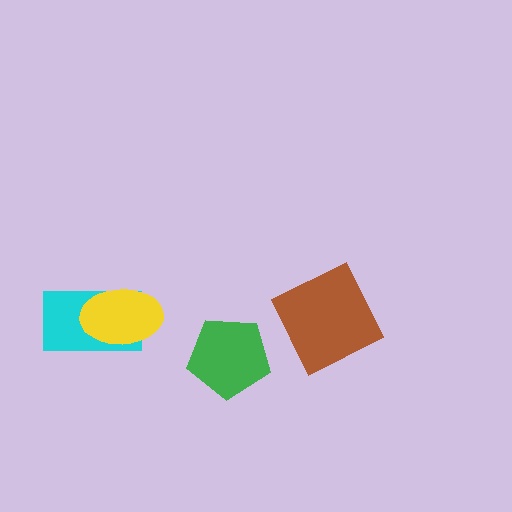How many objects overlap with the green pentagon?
0 objects overlap with the green pentagon.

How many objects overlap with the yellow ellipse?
1 object overlaps with the yellow ellipse.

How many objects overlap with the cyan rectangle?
1 object overlaps with the cyan rectangle.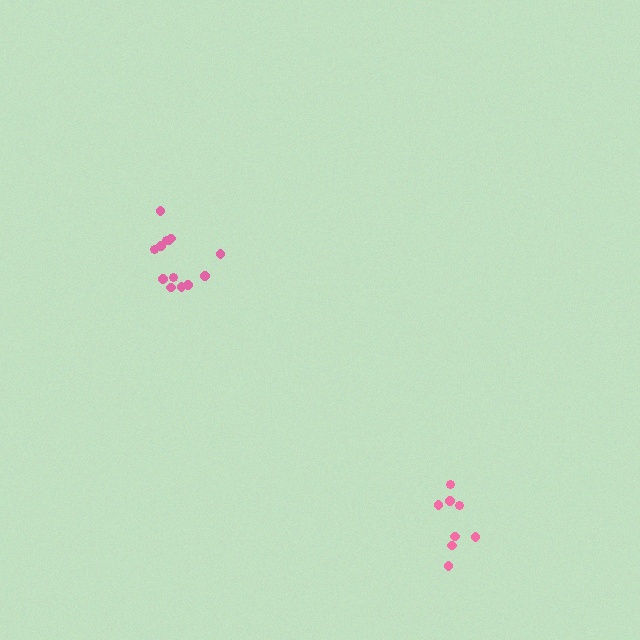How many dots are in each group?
Group 1: 13 dots, Group 2: 8 dots (21 total).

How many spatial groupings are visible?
There are 2 spatial groupings.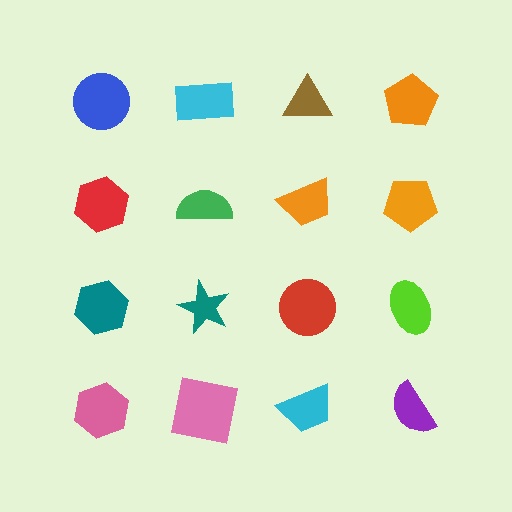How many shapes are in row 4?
4 shapes.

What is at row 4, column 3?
A cyan trapezoid.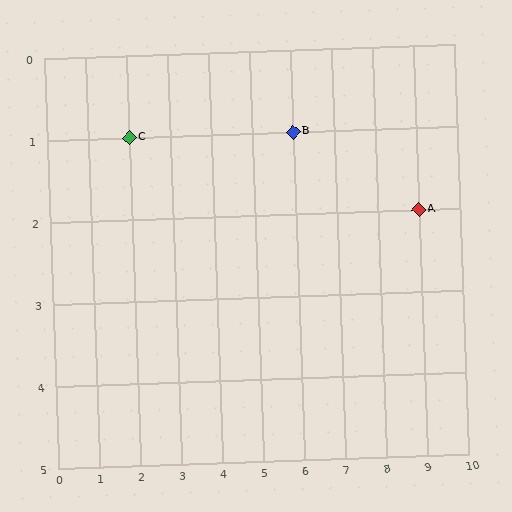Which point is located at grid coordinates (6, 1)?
Point B is at (6, 1).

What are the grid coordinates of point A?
Point A is at grid coordinates (9, 2).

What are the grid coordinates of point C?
Point C is at grid coordinates (2, 1).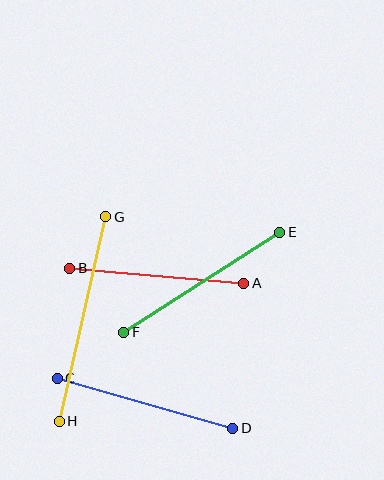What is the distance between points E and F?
The distance is approximately 186 pixels.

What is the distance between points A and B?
The distance is approximately 175 pixels.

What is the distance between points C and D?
The distance is approximately 183 pixels.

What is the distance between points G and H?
The distance is approximately 210 pixels.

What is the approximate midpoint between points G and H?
The midpoint is at approximately (83, 319) pixels.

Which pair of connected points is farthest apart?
Points G and H are farthest apart.